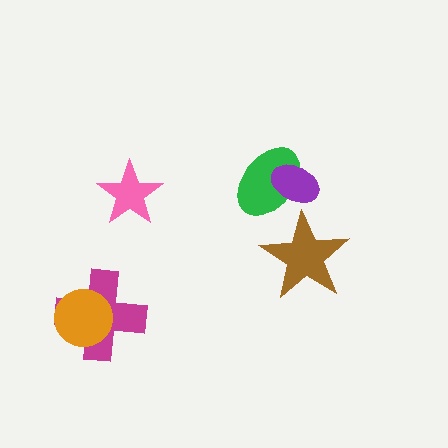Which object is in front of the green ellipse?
The purple ellipse is in front of the green ellipse.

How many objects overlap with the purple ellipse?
1 object overlaps with the purple ellipse.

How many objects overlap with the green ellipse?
1 object overlaps with the green ellipse.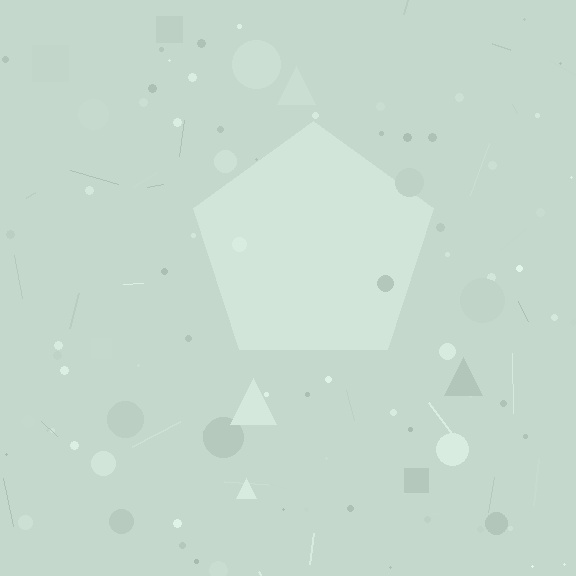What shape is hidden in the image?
A pentagon is hidden in the image.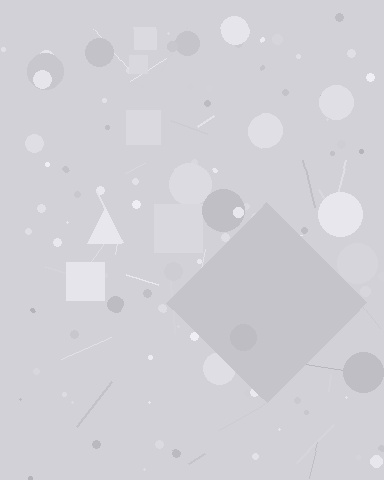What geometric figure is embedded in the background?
A diamond is embedded in the background.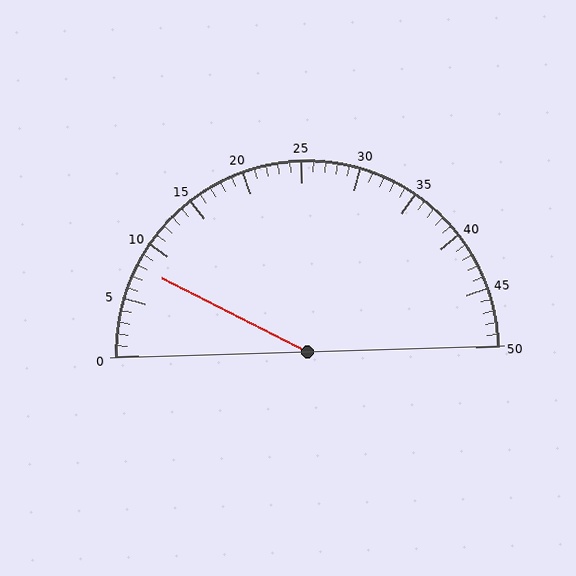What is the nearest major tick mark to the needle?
The nearest major tick mark is 10.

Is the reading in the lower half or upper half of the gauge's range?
The reading is in the lower half of the range (0 to 50).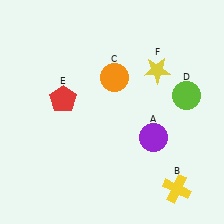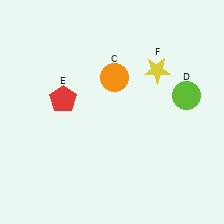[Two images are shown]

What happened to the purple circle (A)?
The purple circle (A) was removed in Image 2. It was in the bottom-right area of Image 1.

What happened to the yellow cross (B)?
The yellow cross (B) was removed in Image 2. It was in the bottom-right area of Image 1.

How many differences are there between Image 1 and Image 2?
There are 2 differences between the two images.